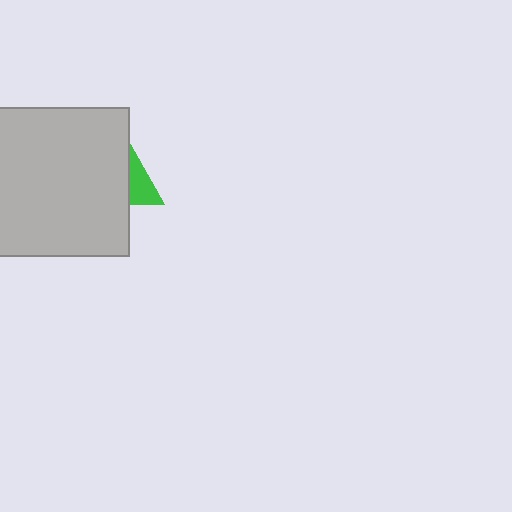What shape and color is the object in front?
The object in front is a light gray rectangle.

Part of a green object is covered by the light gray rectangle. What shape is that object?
It is a triangle.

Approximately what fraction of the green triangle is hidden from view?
Roughly 67% of the green triangle is hidden behind the light gray rectangle.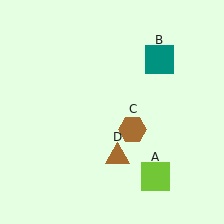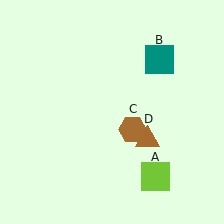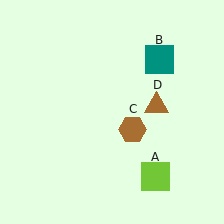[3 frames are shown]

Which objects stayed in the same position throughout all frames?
Lime square (object A) and teal square (object B) and brown hexagon (object C) remained stationary.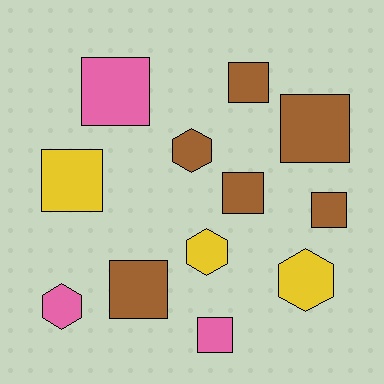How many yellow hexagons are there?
There are 2 yellow hexagons.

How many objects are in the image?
There are 12 objects.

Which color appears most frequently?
Brown, with 6 objects.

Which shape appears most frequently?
Square, with 8 objects.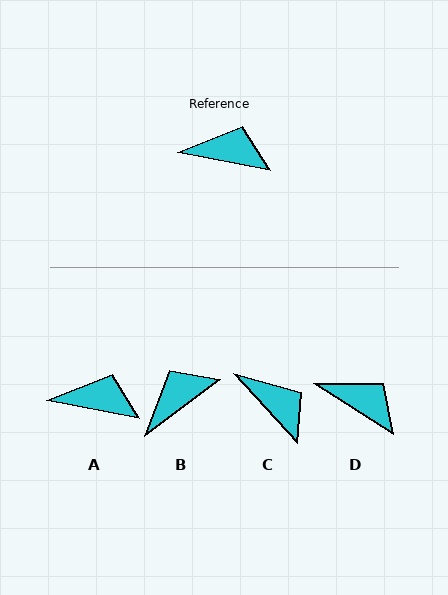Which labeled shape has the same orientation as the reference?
A.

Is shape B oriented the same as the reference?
No, it is off by about 48 degrees.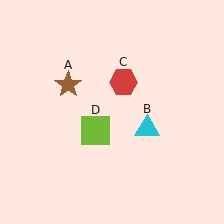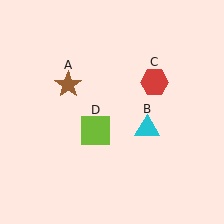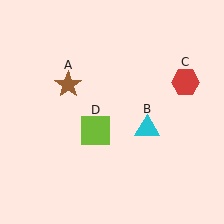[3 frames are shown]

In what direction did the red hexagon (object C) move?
The red hexagon (object C) moved right.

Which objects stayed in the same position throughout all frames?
Brown star (object A) and cyan triangle (object B) and lime square (object D) remained stationary.